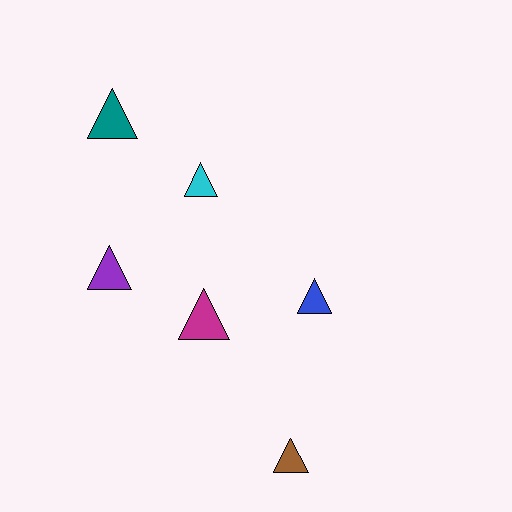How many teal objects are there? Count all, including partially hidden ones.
There is 1 teal object.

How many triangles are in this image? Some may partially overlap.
There are 6 triangles.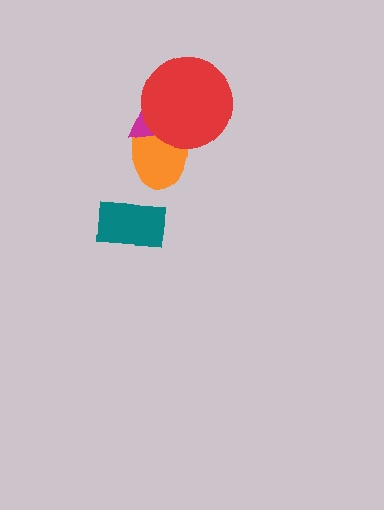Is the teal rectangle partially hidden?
No, no other shape covers it.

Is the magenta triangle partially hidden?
Yes, it is partially covered by another shape.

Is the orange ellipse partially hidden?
Yes, it is partially covered by another shape.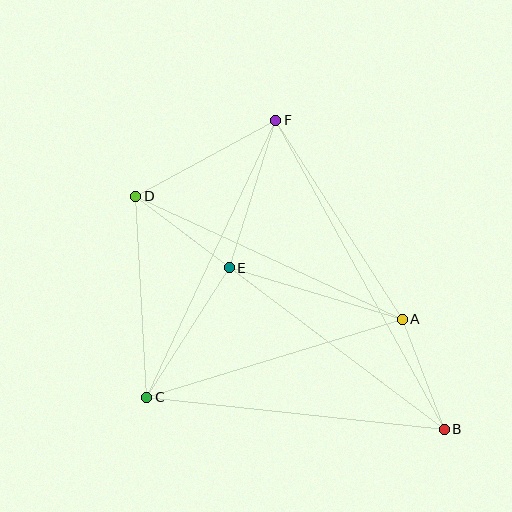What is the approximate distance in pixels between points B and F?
The distance between B and F is approximately 352 pixels.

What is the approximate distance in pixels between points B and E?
The distance between B and E is approximately 269 pixels.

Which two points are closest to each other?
Points A and B are closest to each other.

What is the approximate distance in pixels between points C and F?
The distance between C and F is approximately 305 pixels.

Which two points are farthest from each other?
Points B and D are farthest from each other.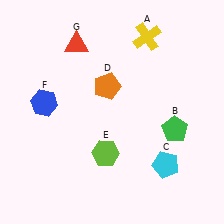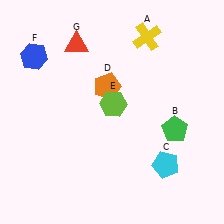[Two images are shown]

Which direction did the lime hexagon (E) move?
The lime hexagon (E) moved up.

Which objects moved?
The objects that moved are: the lime hexagon (E), the blue hexagon (F).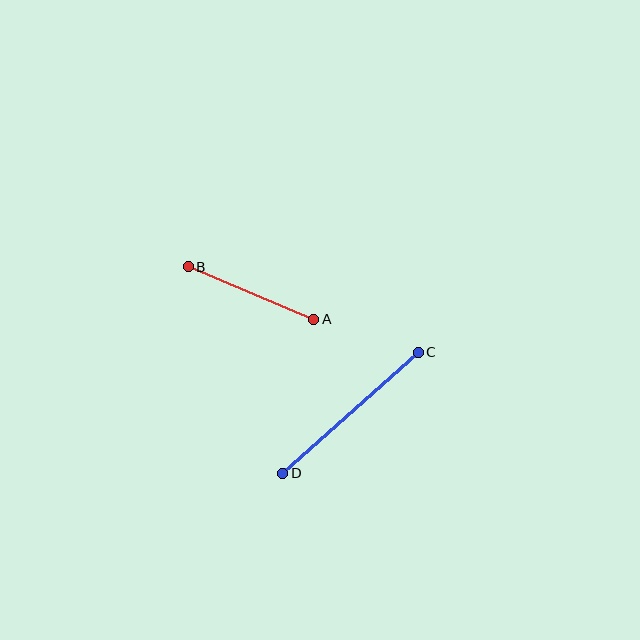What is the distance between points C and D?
The distance is approximately 181 pixels.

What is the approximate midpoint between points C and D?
The midpoint is at approximately (351, 413) pixels.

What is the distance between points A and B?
The distance is approximately 136 pixels.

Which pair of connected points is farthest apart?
Points C and D are farthest apart.